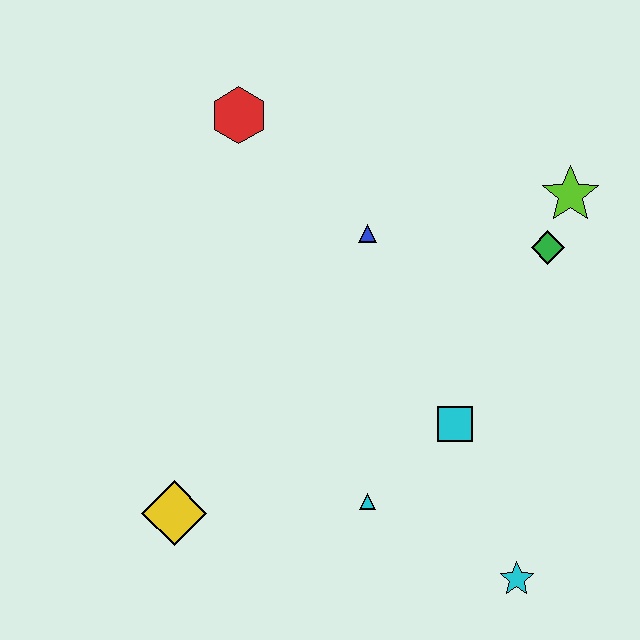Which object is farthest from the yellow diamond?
The lime star is farthest from the yellow diamond.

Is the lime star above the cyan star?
Yes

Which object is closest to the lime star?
The green diamond is closest to the lime star.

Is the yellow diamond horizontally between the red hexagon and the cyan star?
No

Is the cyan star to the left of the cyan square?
No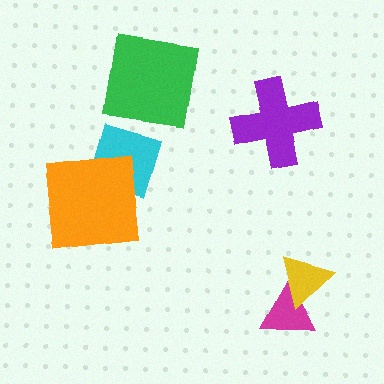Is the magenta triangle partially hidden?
Yes, it is partially covered by another shape.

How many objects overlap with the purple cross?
0 objects overlap with the purple cross.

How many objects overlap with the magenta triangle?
1 object overlaps with the magenta triangle.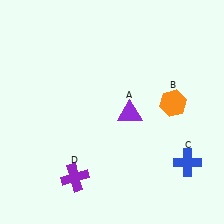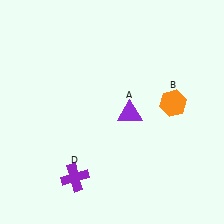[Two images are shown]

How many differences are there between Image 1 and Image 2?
There is 1 difference between the two images.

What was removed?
The blue cross (C) was removed in Image 2.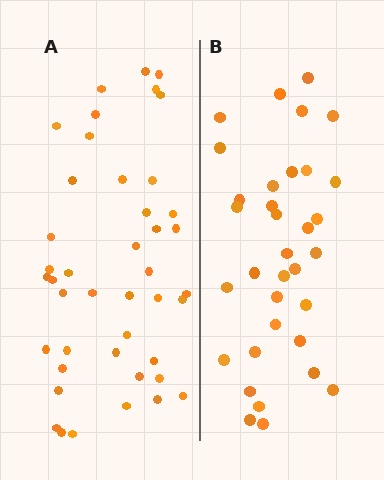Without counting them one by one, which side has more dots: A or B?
Region A (the left region) has more dots.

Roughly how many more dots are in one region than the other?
Region A has roughly 8 or so more dots than region B.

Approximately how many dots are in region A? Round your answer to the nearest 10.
About 40 dots. (The exact count is 43, which rounds to 40.)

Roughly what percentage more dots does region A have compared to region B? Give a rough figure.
About 25% more.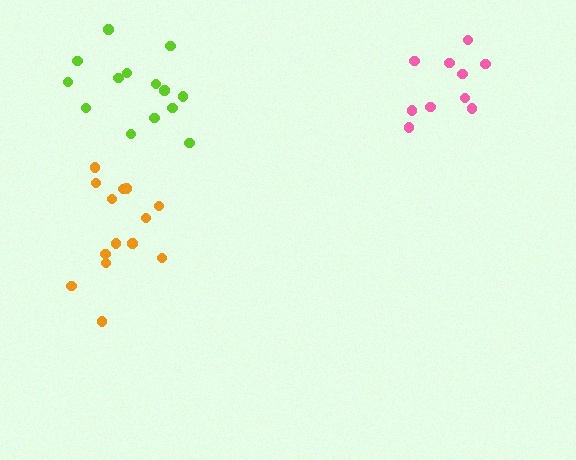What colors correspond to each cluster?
The clusters are colored: pink, lime, orange.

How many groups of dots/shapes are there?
There are 3 groups.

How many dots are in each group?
Group 1: 10 dots, Group 2: 14 dots, Group 3: 14 dots (38 total).